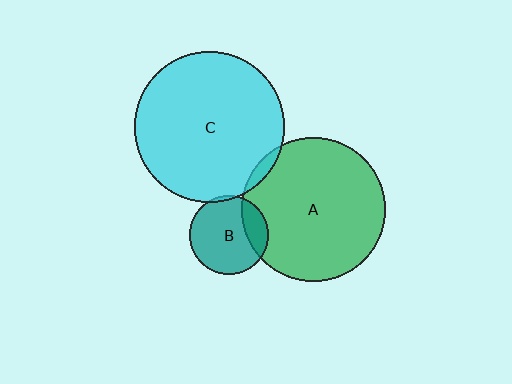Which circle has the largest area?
Circle C (cyan).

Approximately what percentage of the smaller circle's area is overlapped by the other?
Approximately 5%.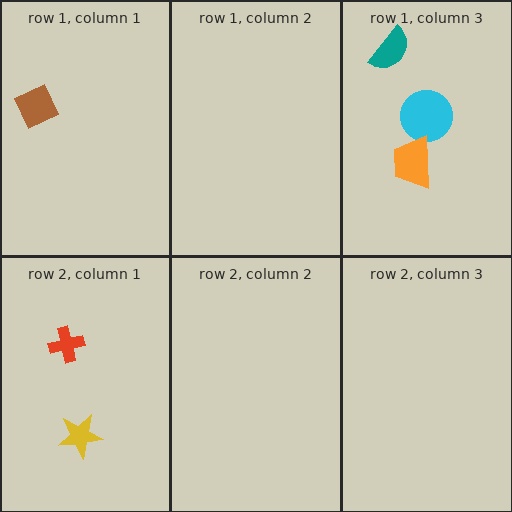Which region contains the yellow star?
The row 2, column 1 region.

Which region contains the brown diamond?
The row 1, column 1 region.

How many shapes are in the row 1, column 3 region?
3.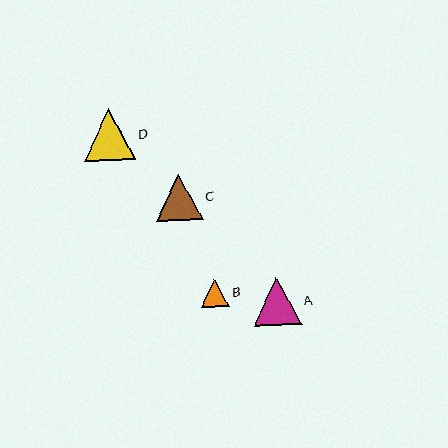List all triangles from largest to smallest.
From largest to smallest: D, A, C, B.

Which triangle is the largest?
Triangle D is the largest with a size of approximately 52 pixels.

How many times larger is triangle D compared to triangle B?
Triangle D is approximately 1.8 times the size of triangle B.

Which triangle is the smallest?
Triangle B is the smallest with a size of approximately 28 pixels.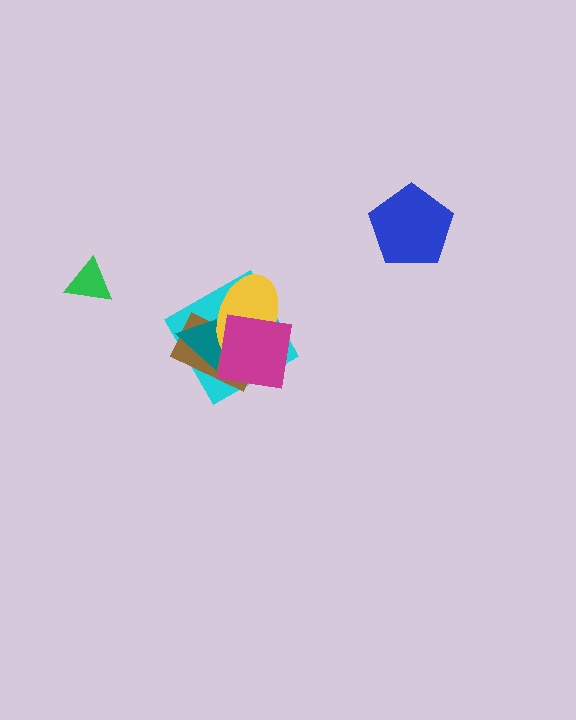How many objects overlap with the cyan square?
4 objects overlap with the cyan square.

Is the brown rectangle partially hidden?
Yes, it is partially covered by another shape.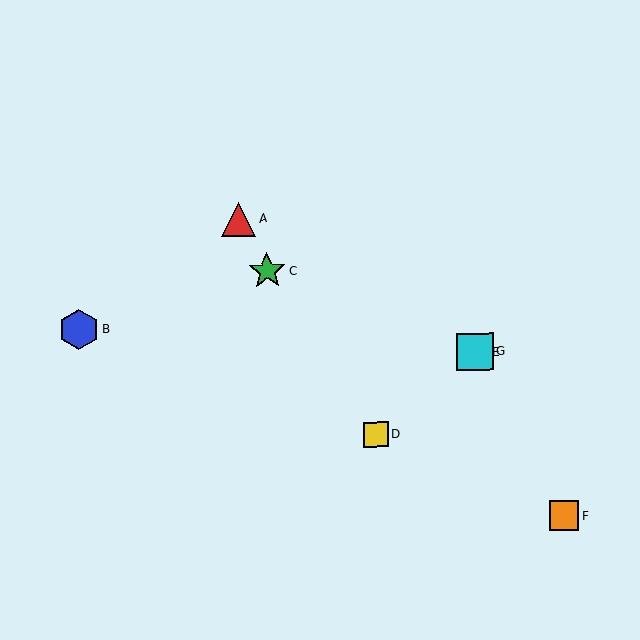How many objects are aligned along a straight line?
3 objects (C, E, G) are aligned along a straight line.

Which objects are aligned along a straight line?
Objects C, E, G are aligned along a straight line.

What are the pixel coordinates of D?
Object D is at (376, 435).